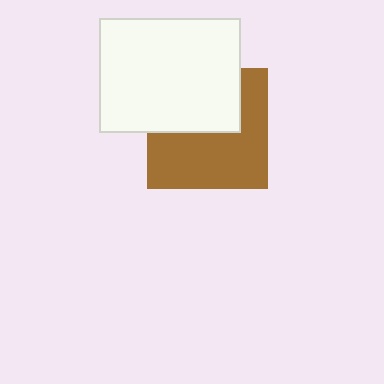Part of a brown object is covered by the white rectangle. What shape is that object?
It is a square.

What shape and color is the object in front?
The object in front is a white rectangle.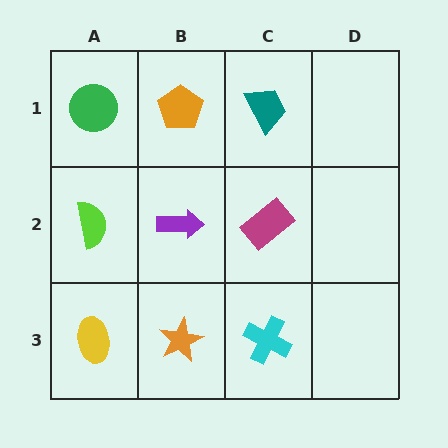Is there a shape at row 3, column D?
No, that cell is empty.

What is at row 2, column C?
A magenta rectangle.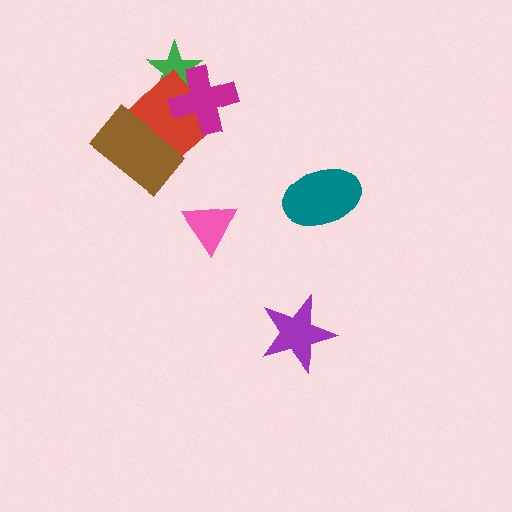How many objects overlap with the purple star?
0 objects overlap with the purple star.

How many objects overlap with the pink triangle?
0 objects overlap with the pink triangle.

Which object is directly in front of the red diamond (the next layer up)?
The magenta cross is directly in front of the red diamond.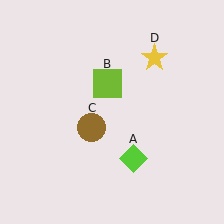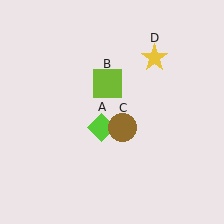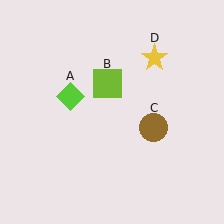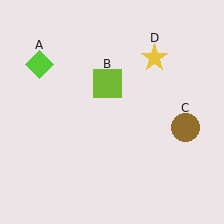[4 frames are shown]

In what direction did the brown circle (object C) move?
The brown circle (object C) moved right.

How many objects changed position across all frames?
2 objects changed position: lime diamond (object A), brown circle (object C).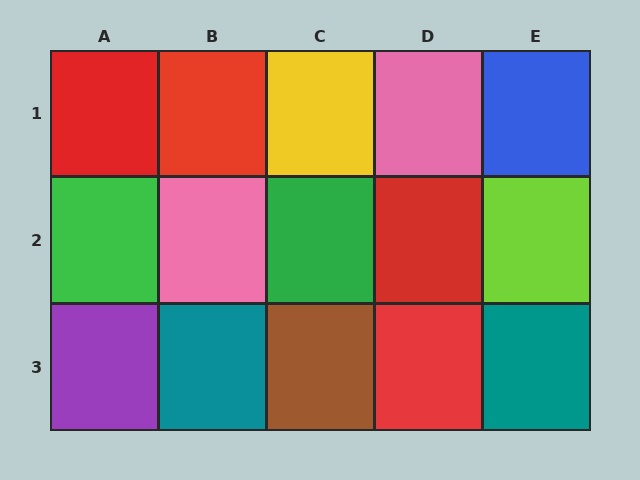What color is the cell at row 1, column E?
Blue.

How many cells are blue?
1 cell is blue.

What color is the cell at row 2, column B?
Pink.